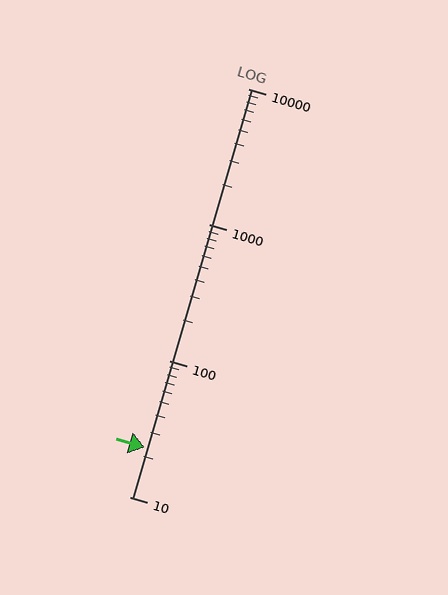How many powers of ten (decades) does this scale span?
The scale spans 3 decades, from 10 to 10000.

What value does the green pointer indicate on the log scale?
The pointer indicates approximately 23.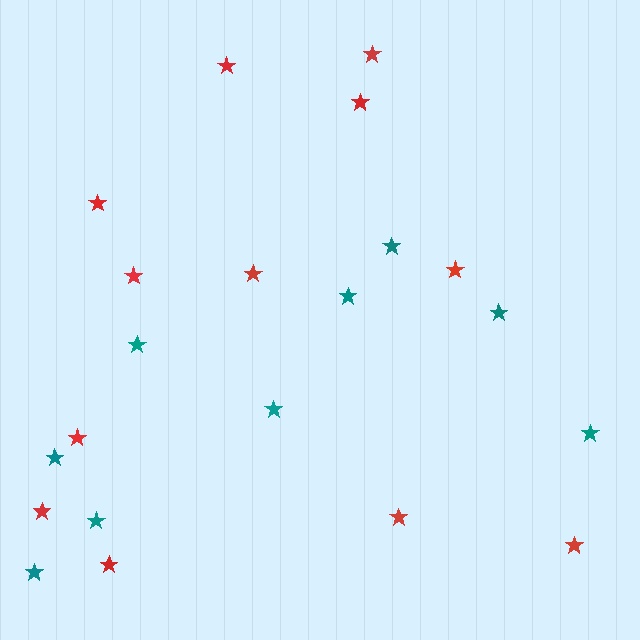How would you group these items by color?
There are 2 groups: one group of red stars (12) and one group of teal stars (9).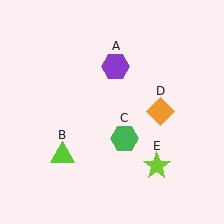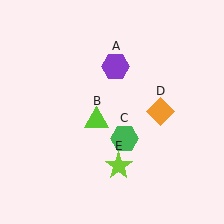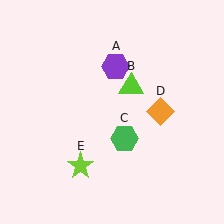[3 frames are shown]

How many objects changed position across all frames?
2 objects changed position: lime triangle (object B), lime star (object E).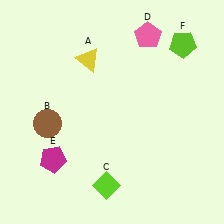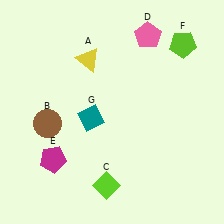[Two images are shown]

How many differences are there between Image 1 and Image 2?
There is 1 difference between the two images.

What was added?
A teal diamond (G) was added in Image 2.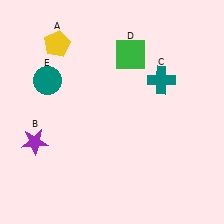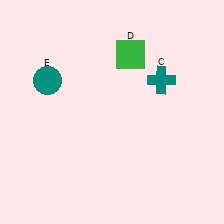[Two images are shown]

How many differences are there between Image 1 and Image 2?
There are 2 differences between the two images.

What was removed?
The purple star (B), the yellow pentagon (A) were removed in Image 2.